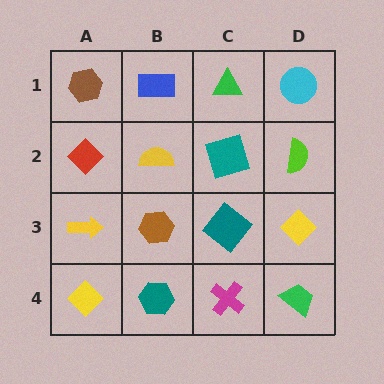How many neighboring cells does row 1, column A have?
2.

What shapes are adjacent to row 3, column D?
A lime semicircle (row 2, column D), a green trapezoid (row 4, column D), a teal diamond (row 3, column C).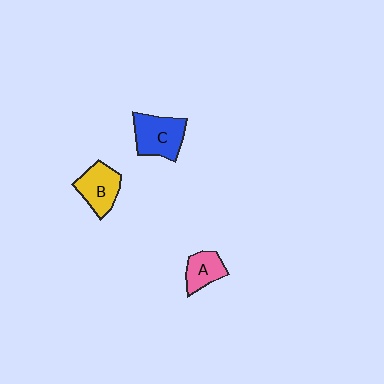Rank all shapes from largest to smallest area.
From largest to smallest: C (blue), B (yellow), A (pink).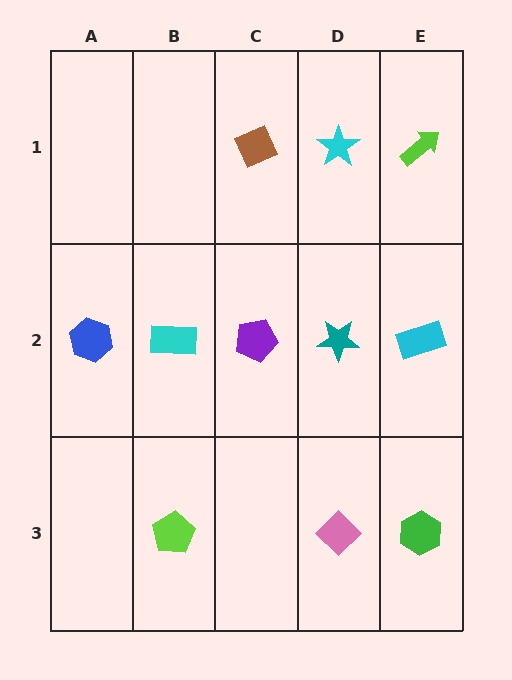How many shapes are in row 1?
3 shapes.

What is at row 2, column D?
A teal star.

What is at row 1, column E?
A lime arrow.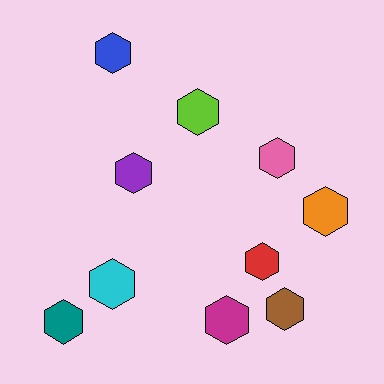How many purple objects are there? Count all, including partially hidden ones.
There is 1 purple object.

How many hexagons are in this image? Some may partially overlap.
There are 10 hexagons.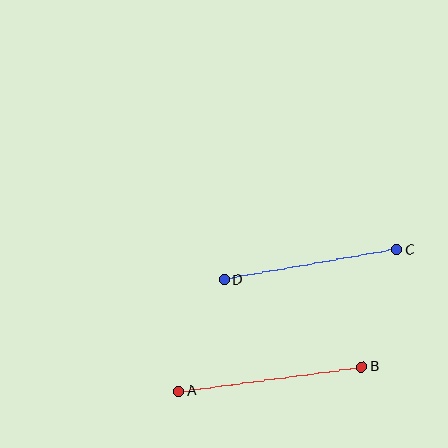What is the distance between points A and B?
The distance is approximately 185 pixels.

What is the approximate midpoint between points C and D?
The midpoint is at approximately (311, 265) pixels.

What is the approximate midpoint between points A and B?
The midpoint is at approximately (270, 379) pixels.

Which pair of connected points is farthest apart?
Points A and B are farthest apart.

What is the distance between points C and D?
The distance is approximately 175 pixels.